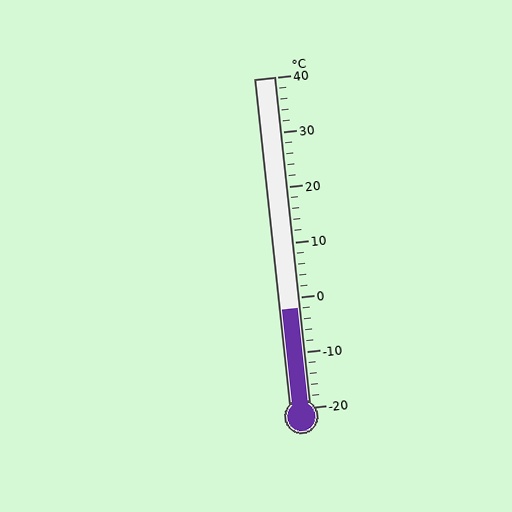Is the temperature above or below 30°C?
The temperature is below 30°C.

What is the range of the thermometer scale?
The thermometer scale ranges from -20°C to 40°C.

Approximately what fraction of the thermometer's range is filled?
The thermometer is filled to approximately 30% of its range.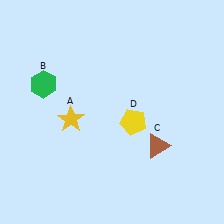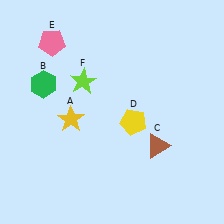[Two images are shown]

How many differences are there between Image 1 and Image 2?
There are 2 differences between the two images.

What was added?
A pink pentagon (E), a lime star (F) were added in Image 2.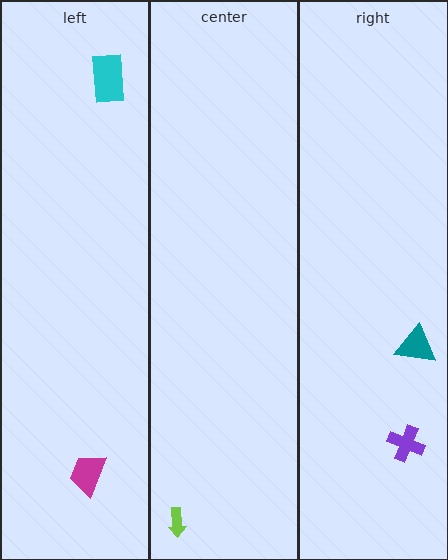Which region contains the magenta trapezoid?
The left region.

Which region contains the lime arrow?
The center region.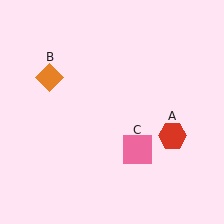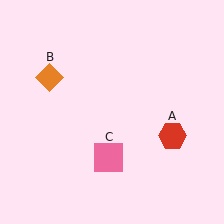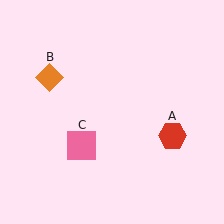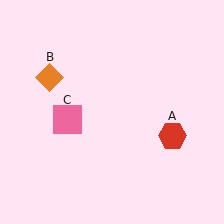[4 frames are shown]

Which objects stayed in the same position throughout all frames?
Red hexagon (object A) and orange diamond (object B) remained stationary.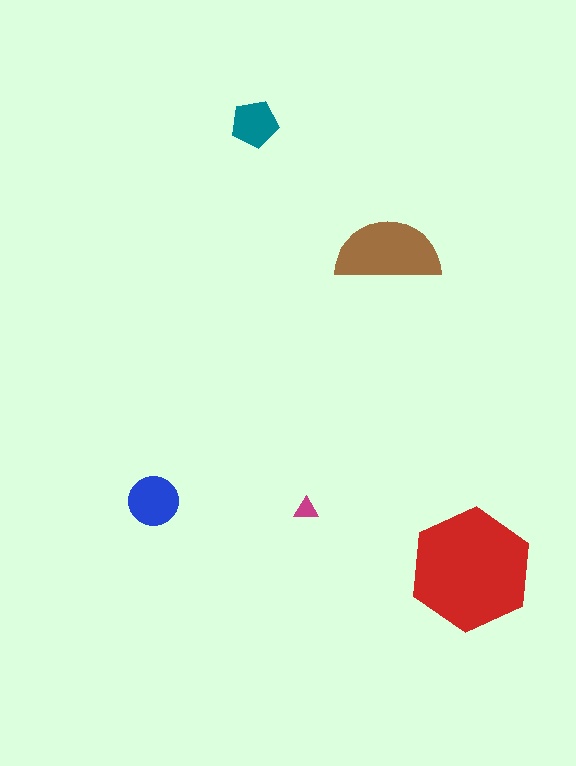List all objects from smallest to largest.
The magenta triangle, the teal pentagon, the blue circle, the brown semicircle, the red hexagon.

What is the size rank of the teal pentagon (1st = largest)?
4th.